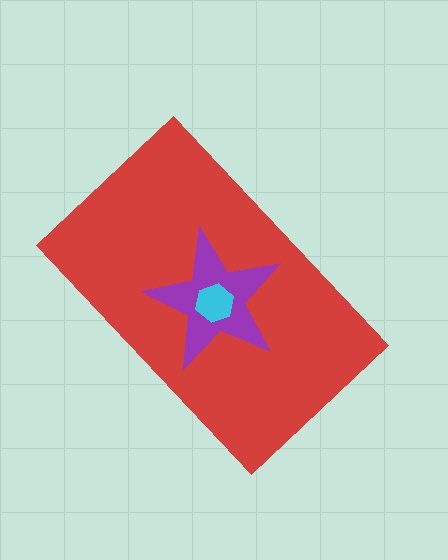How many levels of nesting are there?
3.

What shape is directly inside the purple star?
The cyan hexagon.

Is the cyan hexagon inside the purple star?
Yes.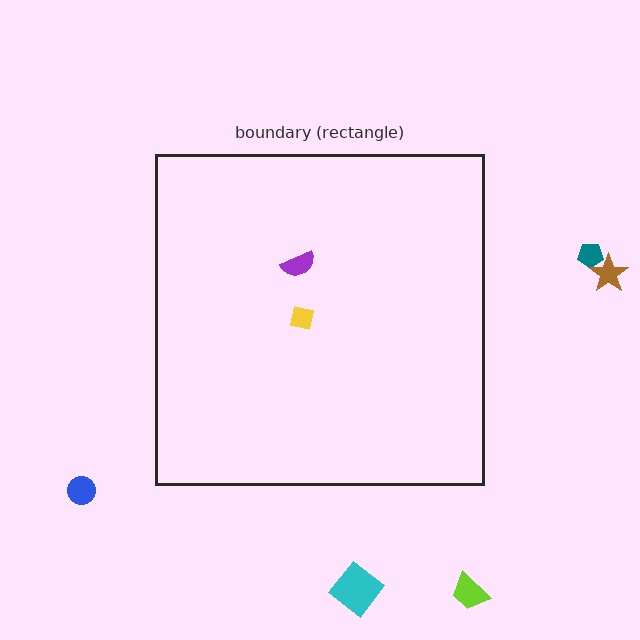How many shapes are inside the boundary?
2 inside, 5 outside.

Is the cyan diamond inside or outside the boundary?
Outside.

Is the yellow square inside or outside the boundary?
Inside.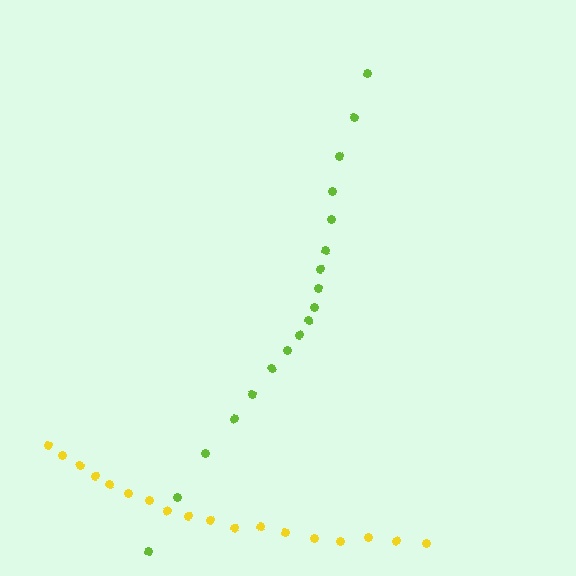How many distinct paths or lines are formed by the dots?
There are 2 distinct paths.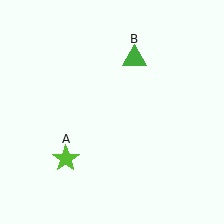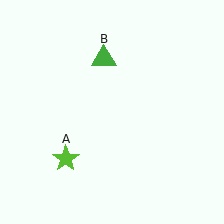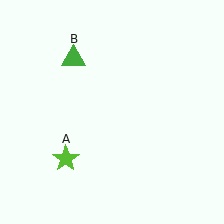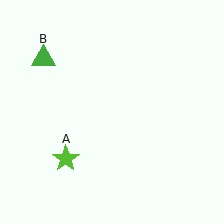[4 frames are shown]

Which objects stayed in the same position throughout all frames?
Lime star (object A) remained stationary.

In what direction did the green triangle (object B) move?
The green triangle (object B) moved left.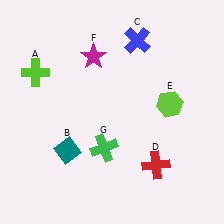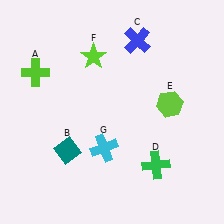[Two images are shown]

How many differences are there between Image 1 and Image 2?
There are 3 differences between the two images.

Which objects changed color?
D changed from red to green. F changed from magenta to lime. G changed from green to cyan.